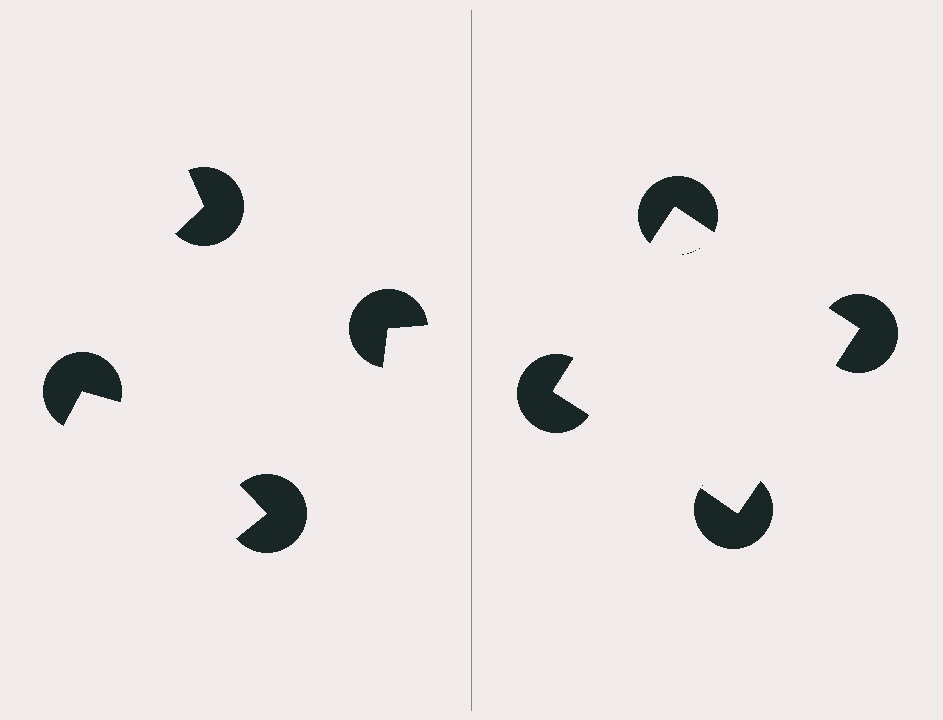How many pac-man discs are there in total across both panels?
8 — 4 on each side.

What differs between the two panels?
The pac-man discs are positioned identically on both sides; only the wedge orientations differ. On the right they align to a square; on the left they are misaligned.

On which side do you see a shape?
An illusory square appears on the right side. On the left side the wedge cuts are rotated, so no coherent shape forms.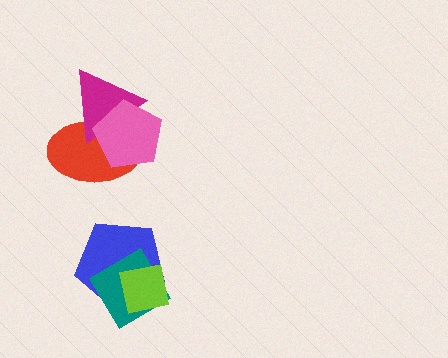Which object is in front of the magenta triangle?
The pink pentagon is in front of the magenta triangle.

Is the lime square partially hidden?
No, no other shape covers it.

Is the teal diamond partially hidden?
Yes, it is partially covered by another shape.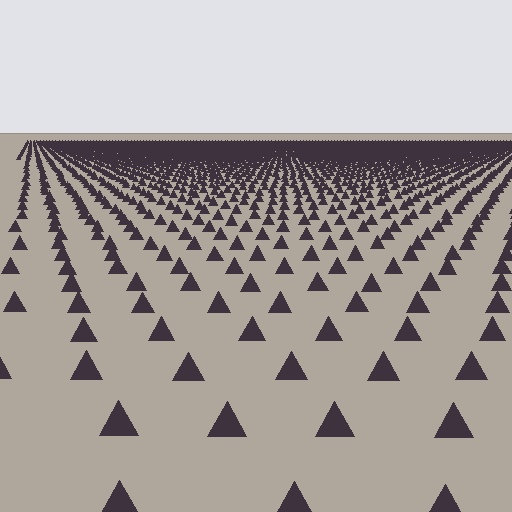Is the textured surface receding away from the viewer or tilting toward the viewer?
The surface is receding away from the viewer. Texture elements get smaller and denser toward the top.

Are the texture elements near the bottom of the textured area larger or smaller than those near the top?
Larger. Near the bottom, elements are closer to the viewer and appear at a bigger on-screen size.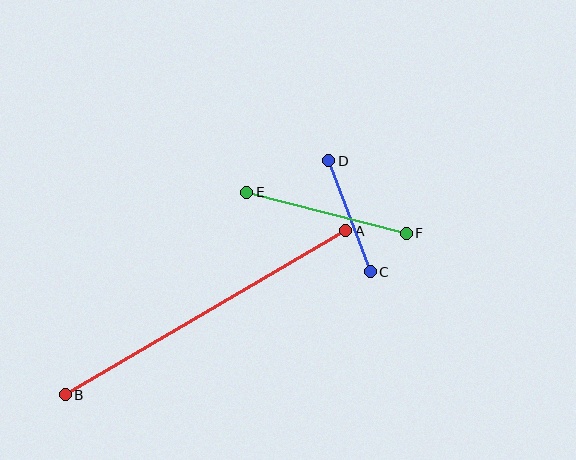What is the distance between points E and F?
The distance is approximately 165 pixels.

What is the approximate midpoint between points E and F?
The midpoint is at approximately (327, 213) pixels.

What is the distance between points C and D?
The distance is approximately 118 pixels.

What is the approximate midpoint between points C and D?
The midpoint is at approximately (350, 216) pixels.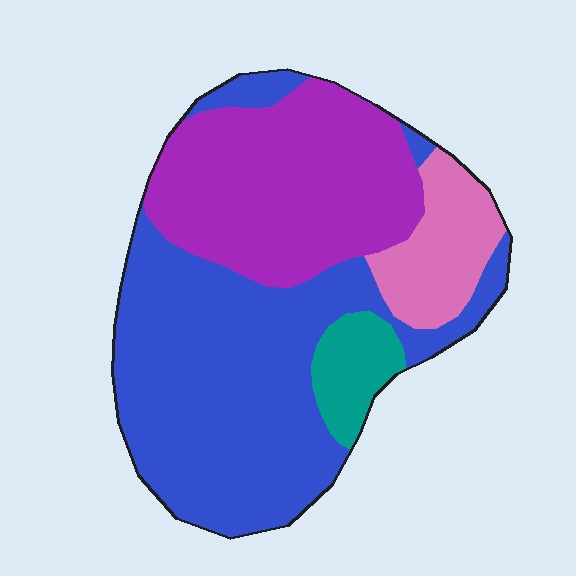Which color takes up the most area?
Blue, at roughly 50%.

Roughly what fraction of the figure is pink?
Pink takes up about one tenth (1/10) of the figure.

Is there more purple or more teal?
Purple.